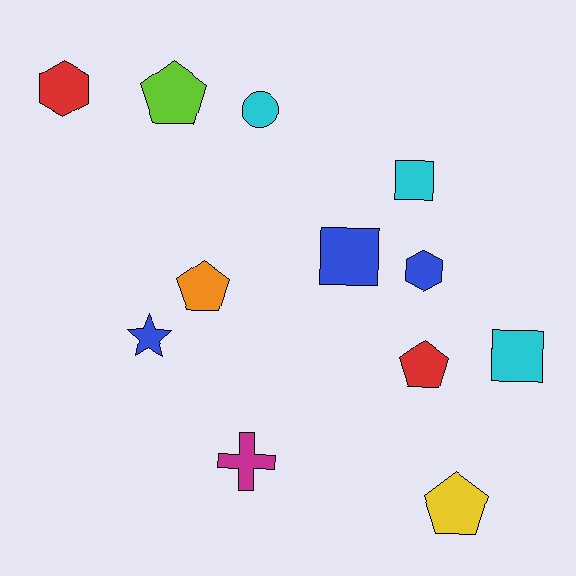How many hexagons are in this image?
There are 2 hexagons.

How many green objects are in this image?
There are no green objects.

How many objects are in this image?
There are 12 objects.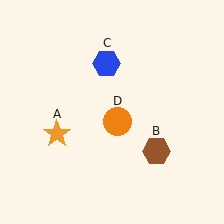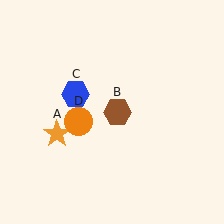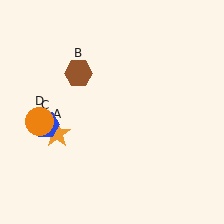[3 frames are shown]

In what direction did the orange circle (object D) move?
The orange circle (object D) moved left.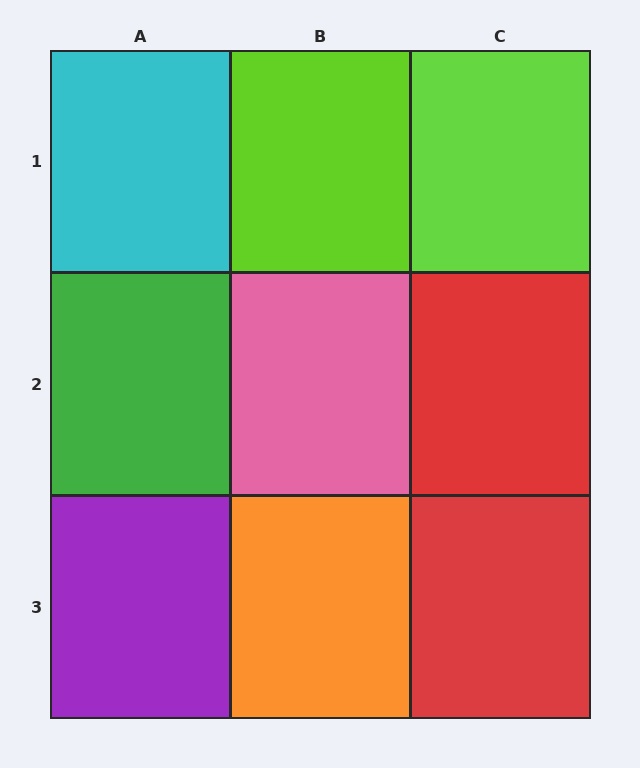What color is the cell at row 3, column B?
Orange.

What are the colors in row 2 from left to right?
Green, pink, red.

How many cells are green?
1 cell is green.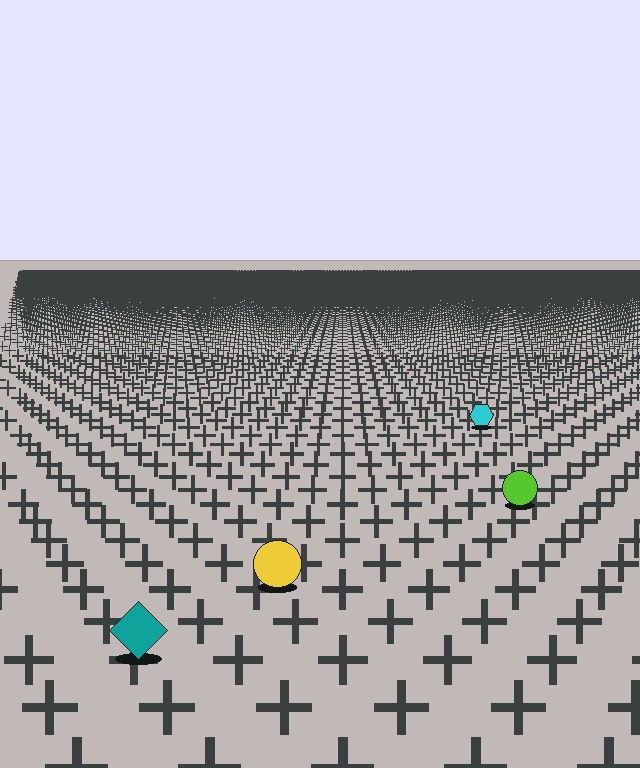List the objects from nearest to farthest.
From nearest to farthest: the teal diamond, the yellow circle, the lime circle, the cyan hexagon.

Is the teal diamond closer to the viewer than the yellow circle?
Yes. The teal diamond is closer — you can tell from the texture gradient: the ground texture is coarser near it.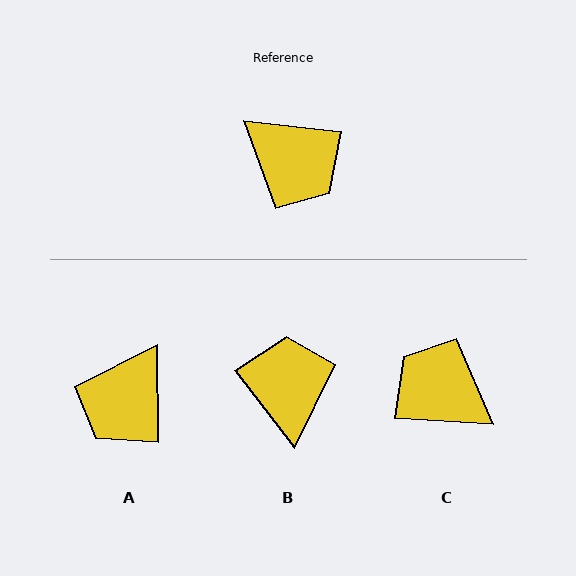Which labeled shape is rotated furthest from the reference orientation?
C, about 177 degrees away.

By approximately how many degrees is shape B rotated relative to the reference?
Approximately 134 degrees counter-clockwise.